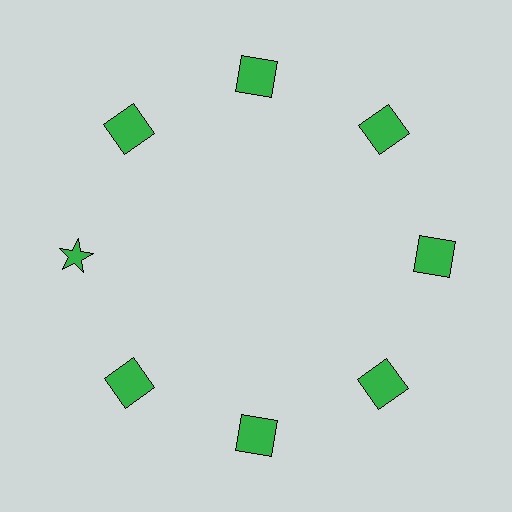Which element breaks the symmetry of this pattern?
The green star at roughly the 9 o'clock position breaks the symmetry. All other shapes are green squares.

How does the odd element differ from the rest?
It has a different shape: star instead of square.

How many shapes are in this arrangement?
There are 8 shapes arranged in a ring pattern.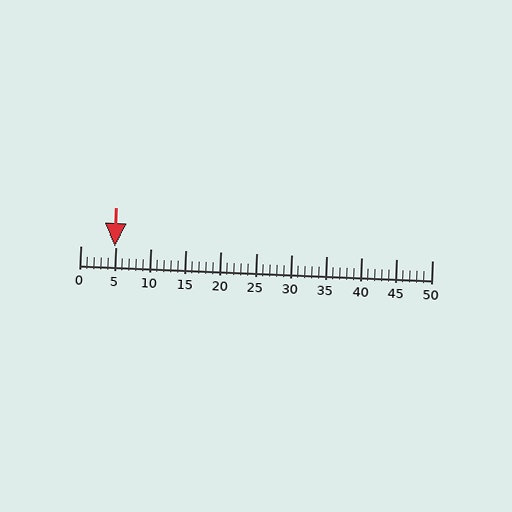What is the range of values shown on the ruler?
The ruler shows values from 0 to 50.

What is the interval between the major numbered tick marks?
The major tick marks are spaced 5 units apart.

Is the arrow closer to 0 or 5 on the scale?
The arrow is closer to 5.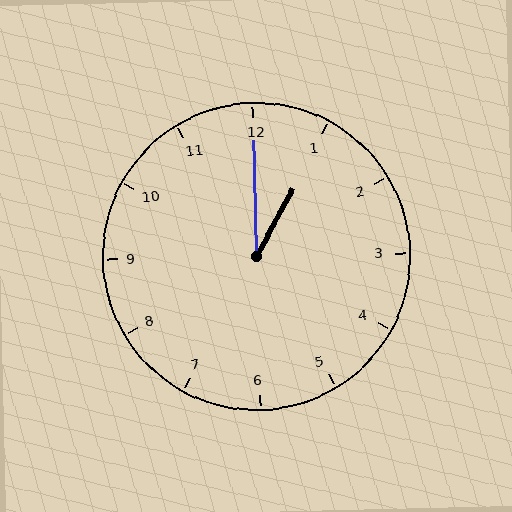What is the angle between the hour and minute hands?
Approximately 30 degrees.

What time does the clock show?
1:00.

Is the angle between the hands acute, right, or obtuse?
It is acute.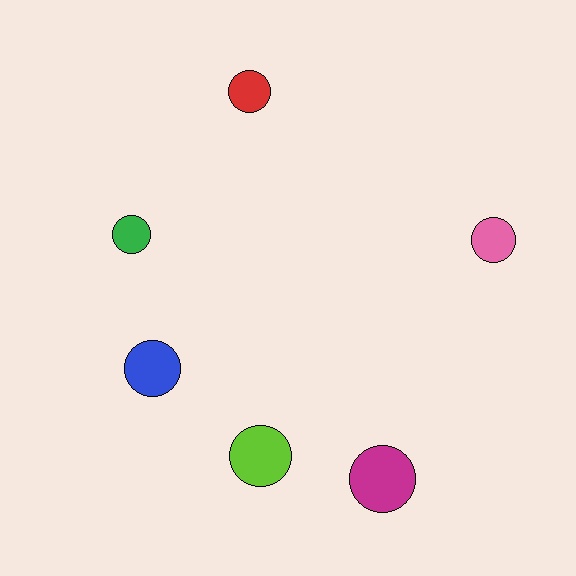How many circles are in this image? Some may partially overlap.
There are 6 circles.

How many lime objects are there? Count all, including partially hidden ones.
There is 1 lime object.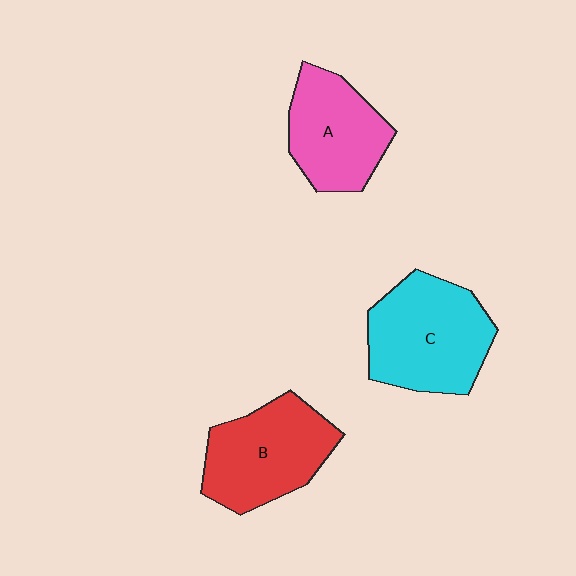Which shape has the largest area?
Shape C (cyan).